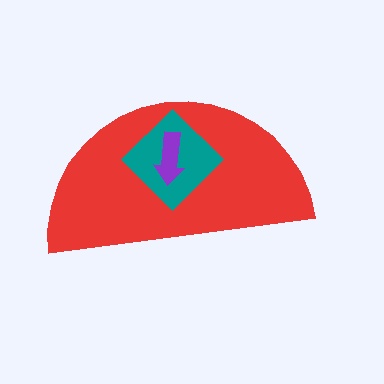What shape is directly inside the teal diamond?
The purple arrow.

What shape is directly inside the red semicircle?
The teal diamond.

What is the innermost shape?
The purple arrow.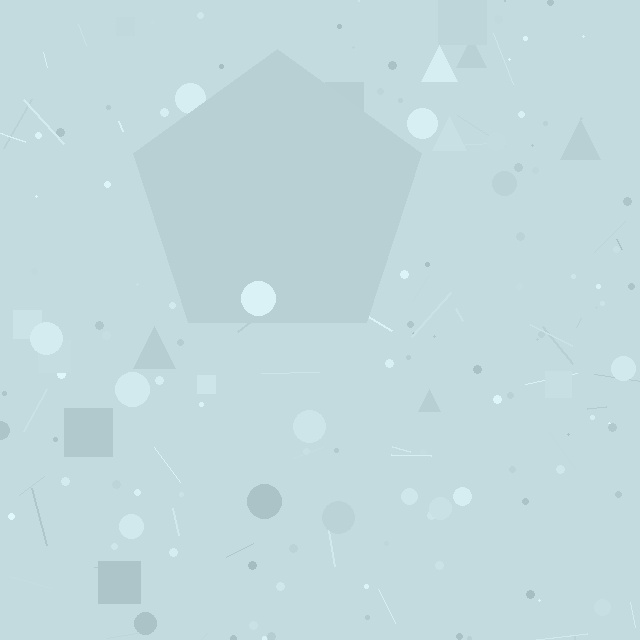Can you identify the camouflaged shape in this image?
The camouflaged shape is a pentagon.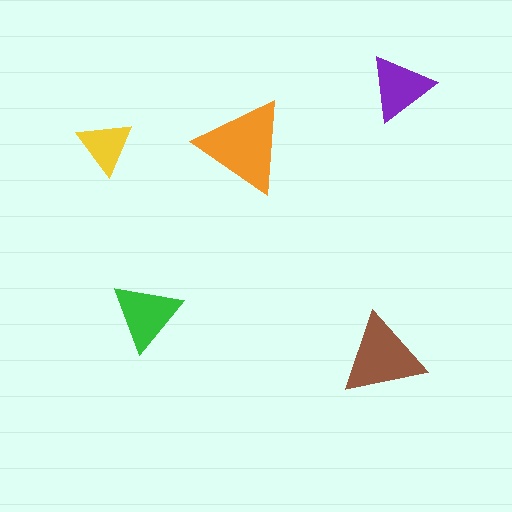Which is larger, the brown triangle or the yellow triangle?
The brown one.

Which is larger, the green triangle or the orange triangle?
The orange one.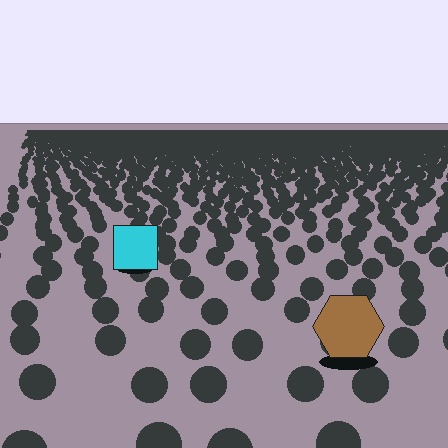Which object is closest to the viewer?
The brown hexagon is closest. The texture marks near it are larger and more spread out.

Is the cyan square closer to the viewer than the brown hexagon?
No. The brown hexagon is closer — you can tell from the texture gradient: the ground texture is coarser near it.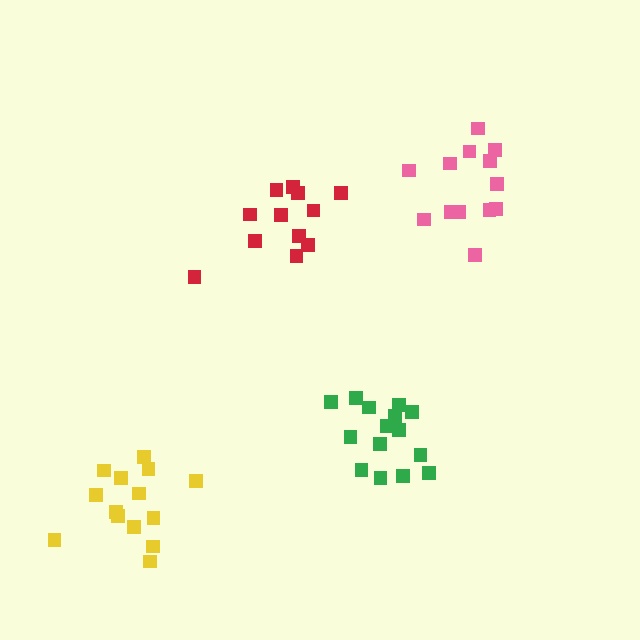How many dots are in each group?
Group 1: 12 dots, Group 2: 13 dots, Group 3: 14 dots, Group 4: 16 dots (55 total).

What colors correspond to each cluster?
The clusters are colored: red, pink, yellow, green.